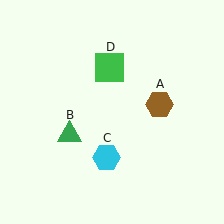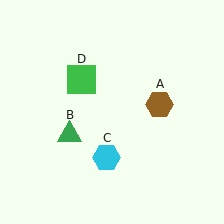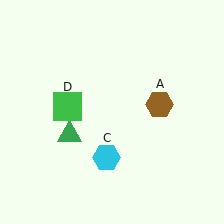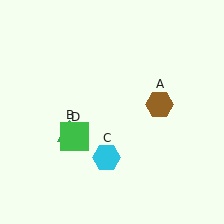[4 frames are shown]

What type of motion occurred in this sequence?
The green square (object D) rotated counterclockwise around the center of the scene.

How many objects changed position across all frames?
1 object changed position: green square (object D).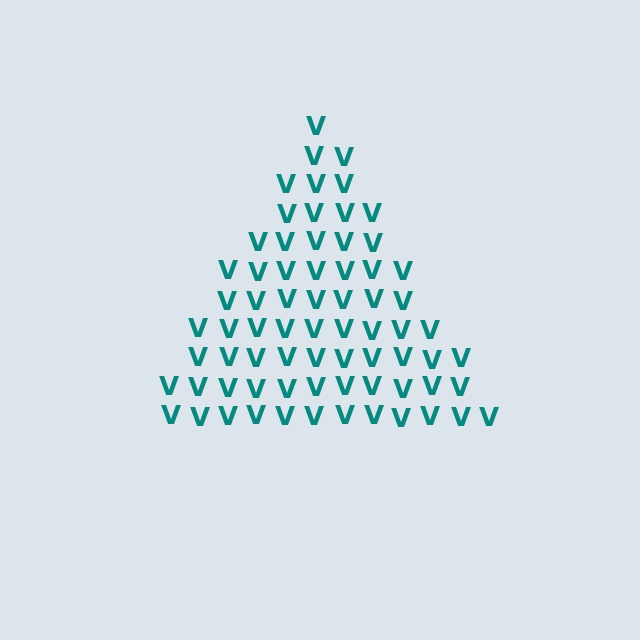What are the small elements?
The small elements are letter V's.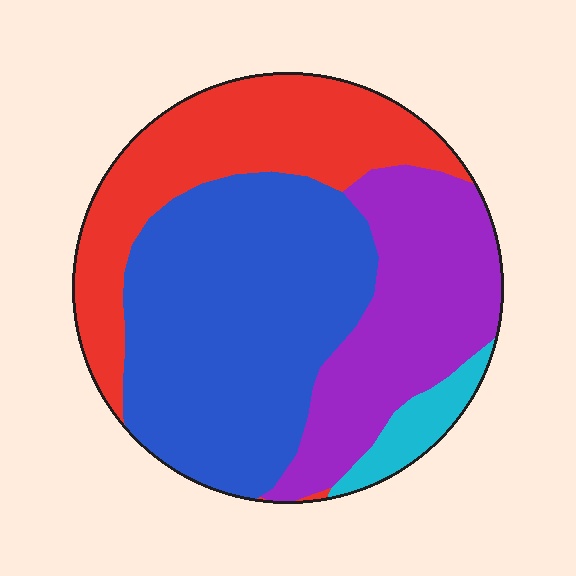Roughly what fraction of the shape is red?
Red takes up about one quarter (1/4) of the shape.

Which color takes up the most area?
Blue, at roughly 40%.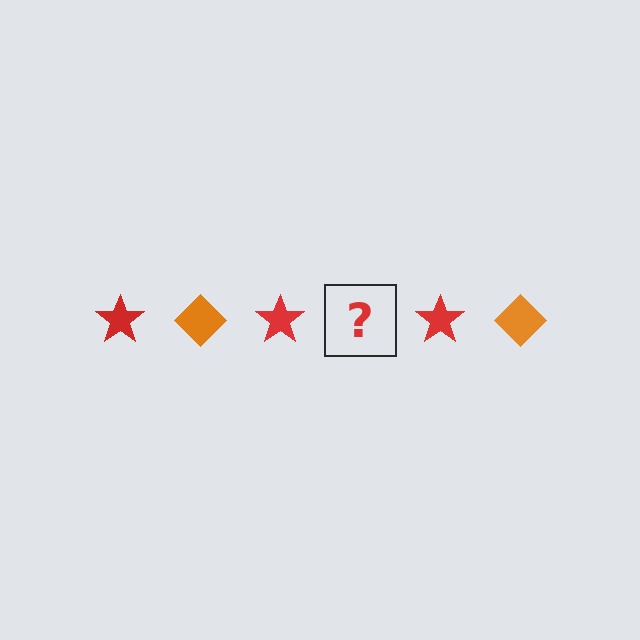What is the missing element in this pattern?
The missing element is an orange diamond.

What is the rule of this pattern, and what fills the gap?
The rule is that the pattern alternates between red star and orange diamond. The gap should be filled with an orange diamond.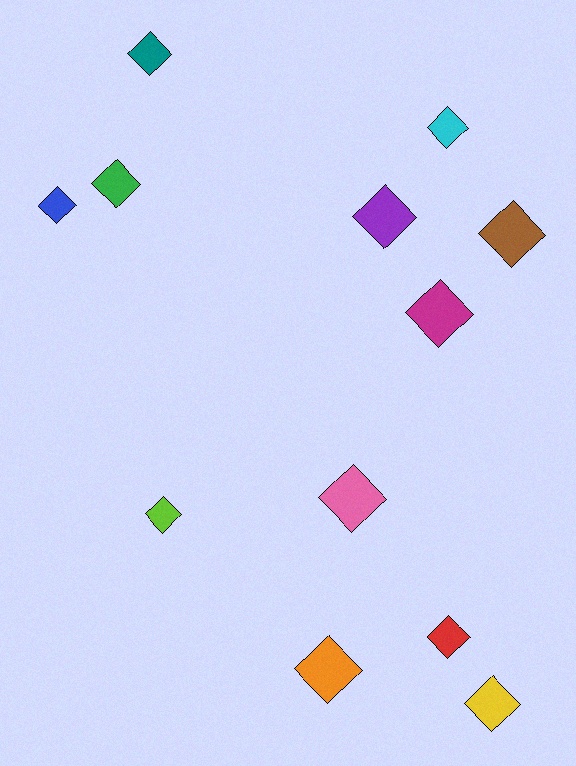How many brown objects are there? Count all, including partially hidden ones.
There is 1 brown object.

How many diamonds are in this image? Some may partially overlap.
There are 12 diamonds.